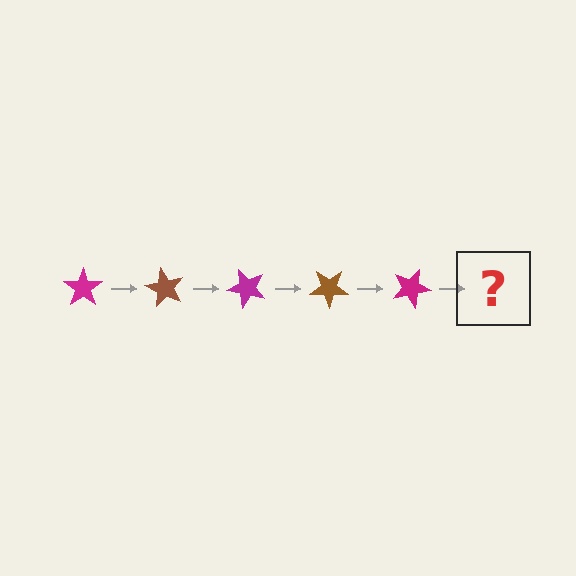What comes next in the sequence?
The next element should be a brown star, rotated 300 degrees from the start.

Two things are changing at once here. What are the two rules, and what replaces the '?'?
The two rules are that it rotates 60 degrees each step and the color cycles through magenta and brown. The '?' should be a brown star, rotated 300 degrees from the start.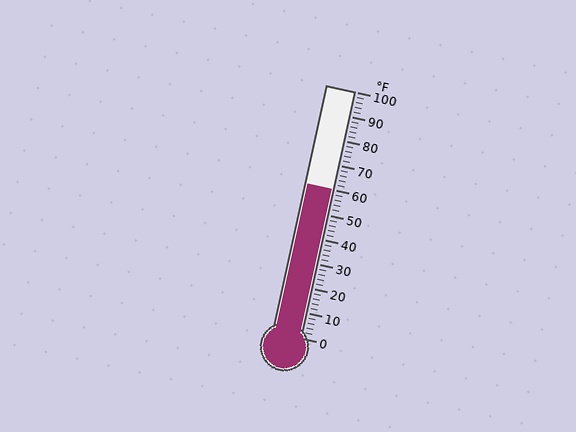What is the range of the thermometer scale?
The thermometer scale ranges from 0°F to 100°F.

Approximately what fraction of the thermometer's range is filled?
The thermometer is filled to approximately 60% of its range.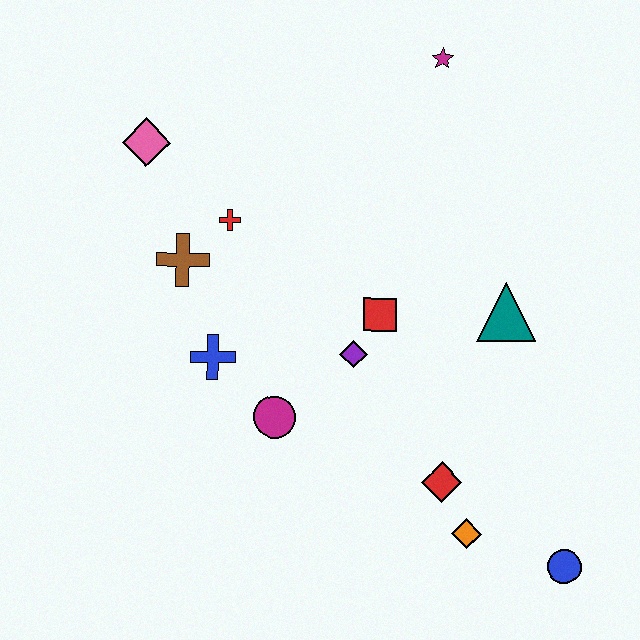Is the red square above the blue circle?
Yes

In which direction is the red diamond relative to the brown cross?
The red diamond is to the right of the brown cross.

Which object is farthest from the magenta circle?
The magenta star is farthest from the magenta circle.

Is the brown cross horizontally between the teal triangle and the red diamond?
No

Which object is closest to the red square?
The purple diamond is closest to the red square.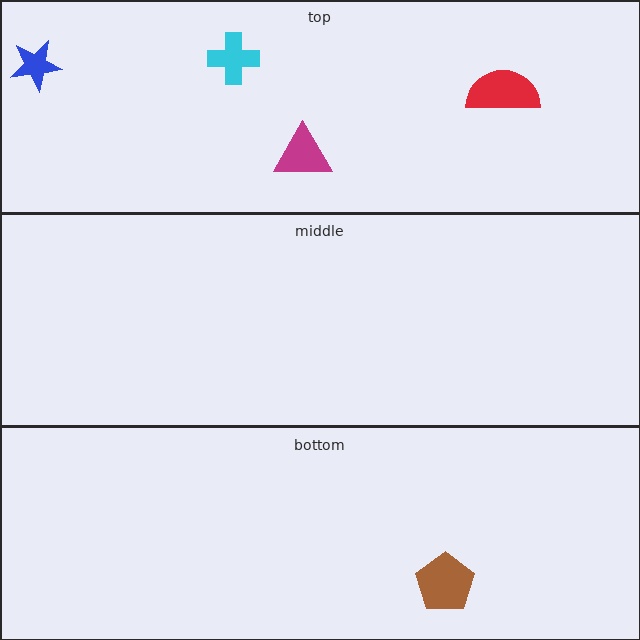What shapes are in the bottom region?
The brown pentagon.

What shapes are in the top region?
The red semicircle, the magenta triangle, the blue star, the cyan cross.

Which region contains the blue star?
The top region.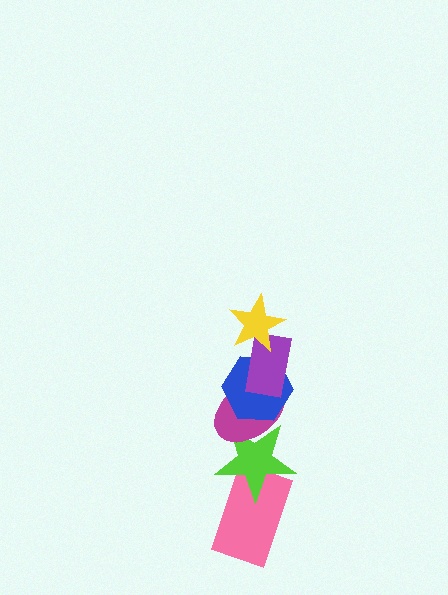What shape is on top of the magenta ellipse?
The blue hexagon is on top of the magenta ellipse.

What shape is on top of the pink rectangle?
The lime star is on top of the pink rectangle.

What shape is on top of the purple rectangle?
The yellow star is on top of the purple rectangle.